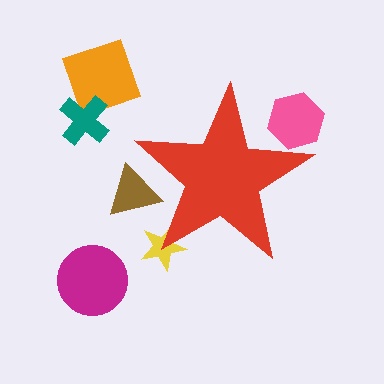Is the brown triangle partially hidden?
Yes, the brown triangle is partially hidden behind the red star.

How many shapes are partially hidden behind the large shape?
3 shapes are partially hidden.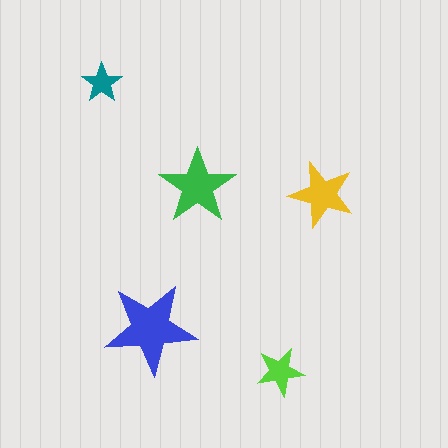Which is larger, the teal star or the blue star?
The blue one.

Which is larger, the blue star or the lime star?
The blue one.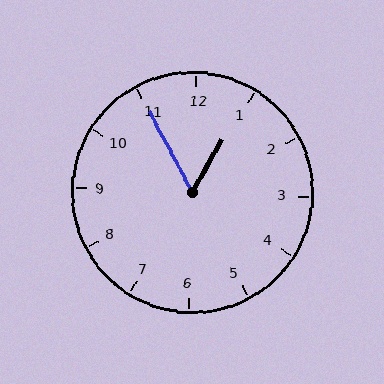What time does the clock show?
12:55.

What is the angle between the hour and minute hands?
Approximately 58 degrees.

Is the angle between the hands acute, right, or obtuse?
It is acute.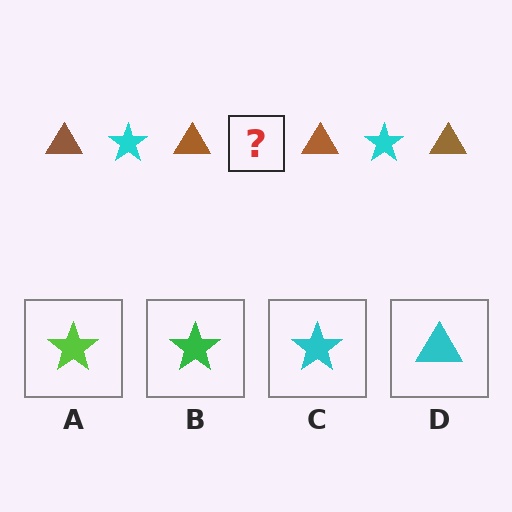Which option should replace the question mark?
Option C.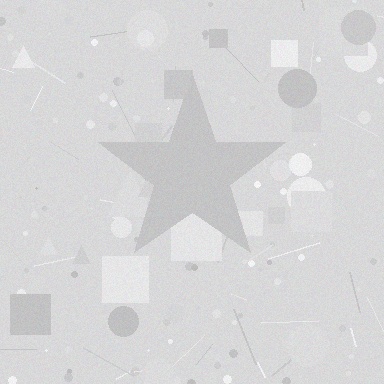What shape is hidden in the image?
A star is hidden in the image.